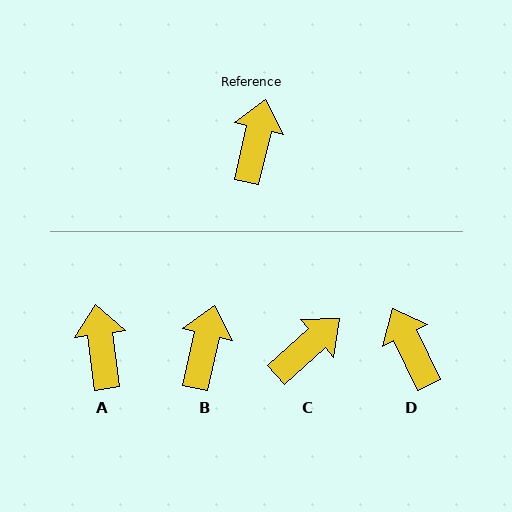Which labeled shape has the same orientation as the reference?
B.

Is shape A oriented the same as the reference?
No, it is off by about 21 degrees.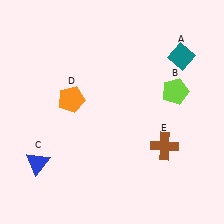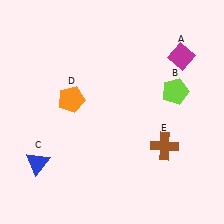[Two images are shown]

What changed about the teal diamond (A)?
In Image 1, A is teal. In Image 2, it changed to magenta.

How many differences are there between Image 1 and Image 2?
There is 1 difference between the two images.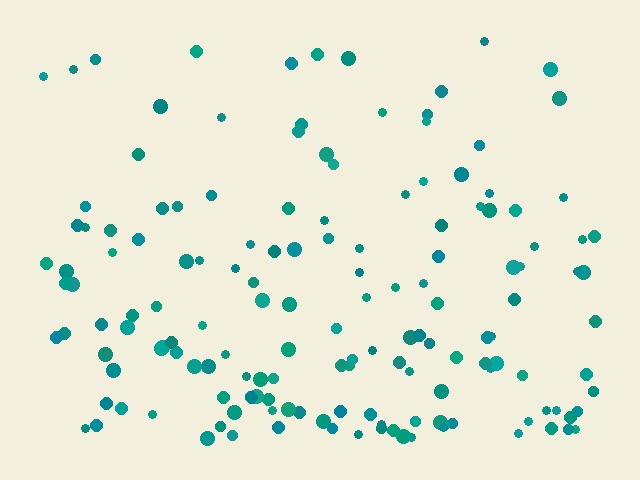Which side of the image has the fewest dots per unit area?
The top.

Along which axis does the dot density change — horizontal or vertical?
Vertical.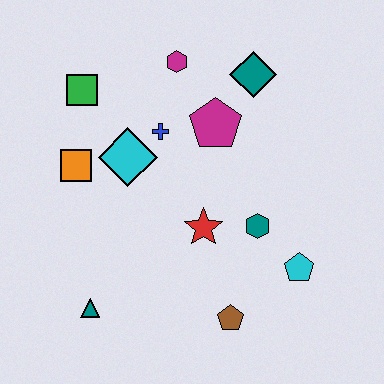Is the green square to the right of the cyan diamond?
No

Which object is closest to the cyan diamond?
The blue cross is closest to the cyan diamond.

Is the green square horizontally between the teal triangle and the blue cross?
No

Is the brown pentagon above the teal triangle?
No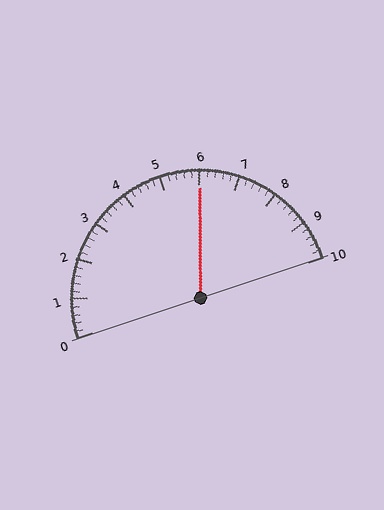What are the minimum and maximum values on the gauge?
The gauge ranges from 0 to 10.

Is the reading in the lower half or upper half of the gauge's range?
The reading is in the upper half of the range (0 to 10).